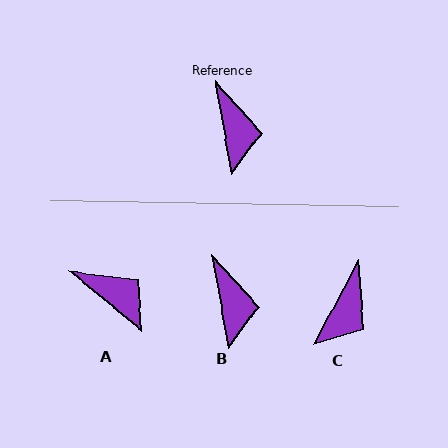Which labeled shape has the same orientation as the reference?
B.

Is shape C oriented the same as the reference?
No, it is off by about 38 degrees.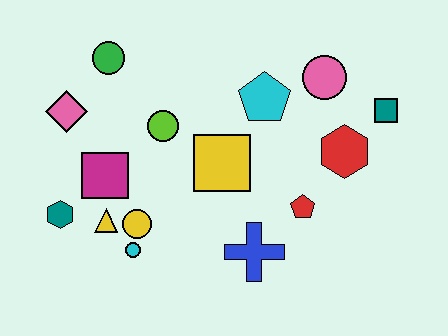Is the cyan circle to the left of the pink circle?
Yes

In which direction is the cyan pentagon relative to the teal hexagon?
The cyan pentagon is to the right of the teal hexagon.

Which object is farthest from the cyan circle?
The teal square is farthest from the cyan circle.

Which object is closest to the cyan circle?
The yellow circle is closest to the cyan circle.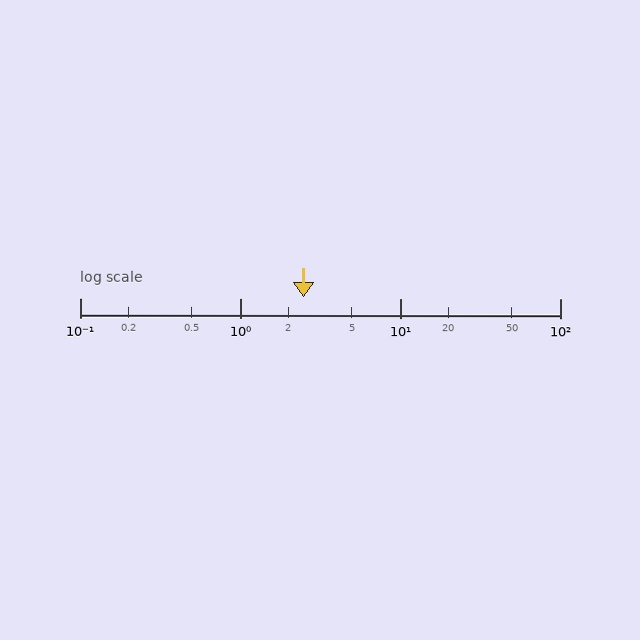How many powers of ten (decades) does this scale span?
The scale spans 3 decades, from 0.1 to 100.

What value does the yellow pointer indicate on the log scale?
The pointer indicates approximately 2.5.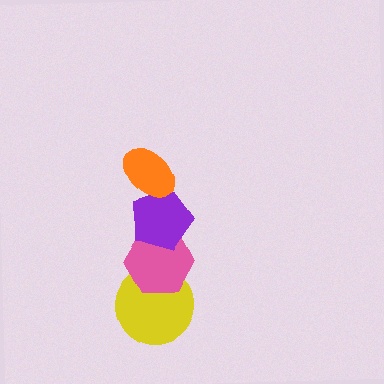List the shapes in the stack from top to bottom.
From top to bottom: the orange ellipse, the purple pentagon, the pink hexagon, the yellow circle.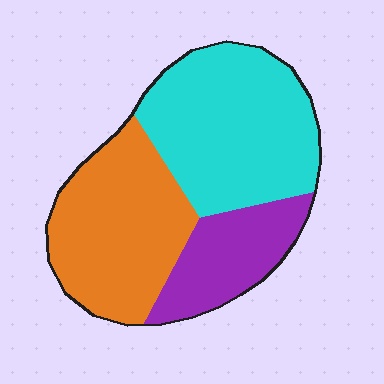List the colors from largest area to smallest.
From largest to smallest: cyan, orange, purple.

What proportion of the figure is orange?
Orange covers roughly 35% of the figure.